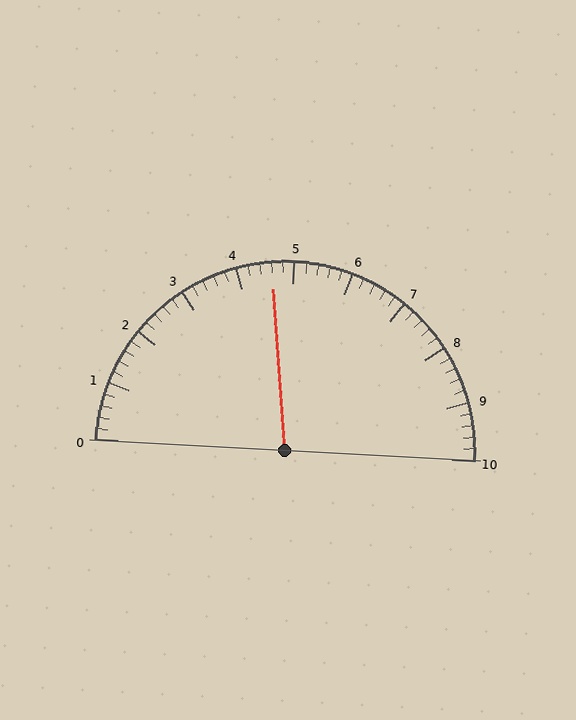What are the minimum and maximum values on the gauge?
The gauge ranges from 0 to 10.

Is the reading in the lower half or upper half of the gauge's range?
The reading is in the lower half of the range (0 to 10).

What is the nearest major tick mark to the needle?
The nearest major tick mark is 5.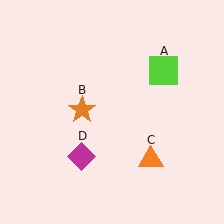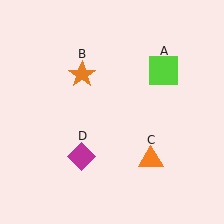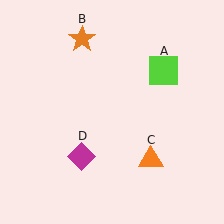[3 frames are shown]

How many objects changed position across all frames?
1 object changed position: orange star (object B).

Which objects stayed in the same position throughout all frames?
Lime square (object A) and orange triangle (object C) and magenta diamond (object D) remained stationary.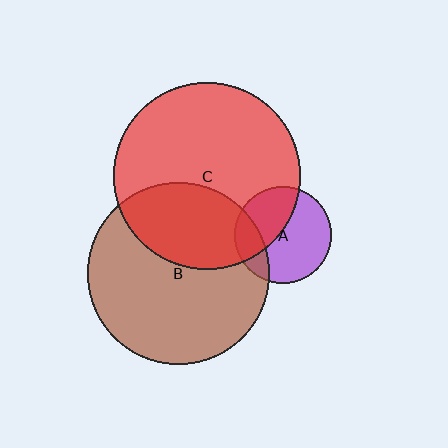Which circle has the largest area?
Circle C (red).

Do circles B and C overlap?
Yes.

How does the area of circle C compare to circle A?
Approximately 3.7 times.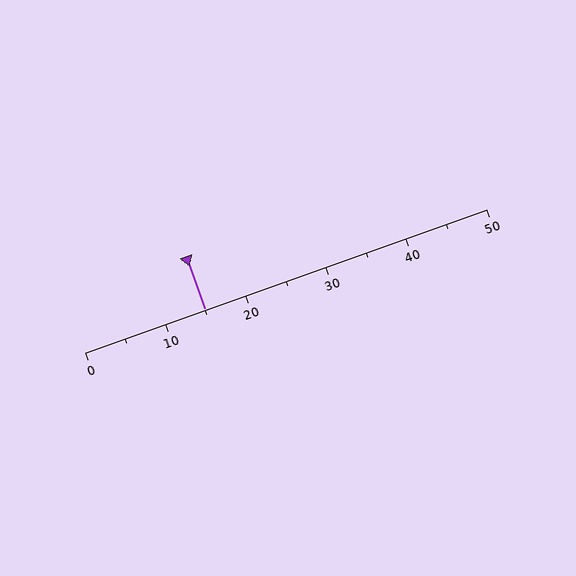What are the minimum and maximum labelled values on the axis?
The axis runs from 0 to 50.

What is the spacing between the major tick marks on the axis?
The major ticks are spaced 10 apart.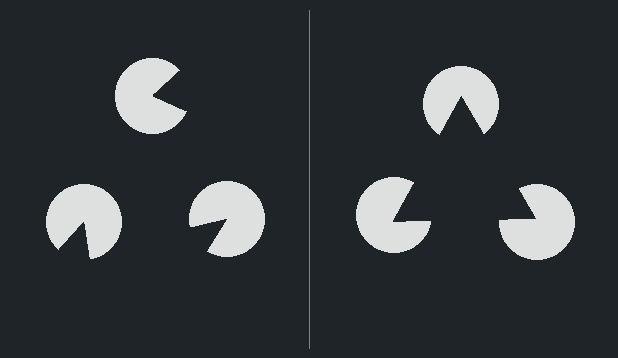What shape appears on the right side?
An illusory triangle.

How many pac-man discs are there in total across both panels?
6 — 3 on each side.